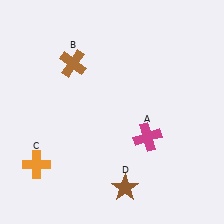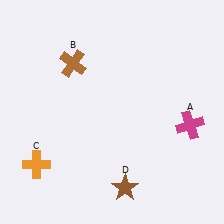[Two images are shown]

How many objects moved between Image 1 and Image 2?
1 object moved between the two images.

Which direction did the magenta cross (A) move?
The magenta cross (A) moved right.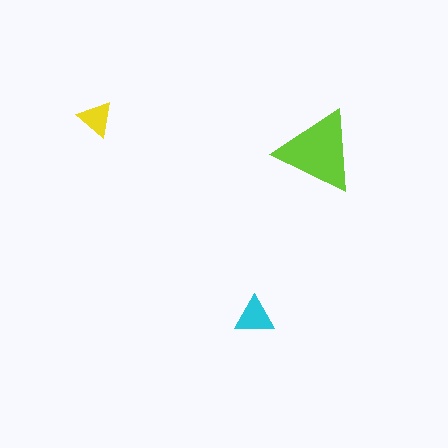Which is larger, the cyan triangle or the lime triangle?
The lime one.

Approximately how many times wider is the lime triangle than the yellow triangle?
About 2.5 times wider.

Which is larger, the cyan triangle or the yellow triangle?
The cyan one.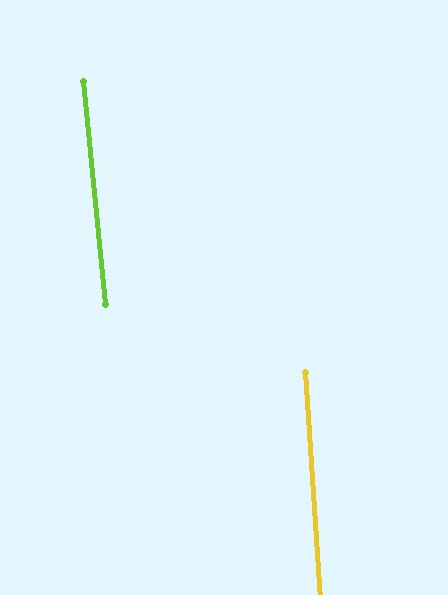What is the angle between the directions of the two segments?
Approximately 2 degrees.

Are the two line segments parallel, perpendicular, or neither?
Parallel — their directions differ by only 2.0°.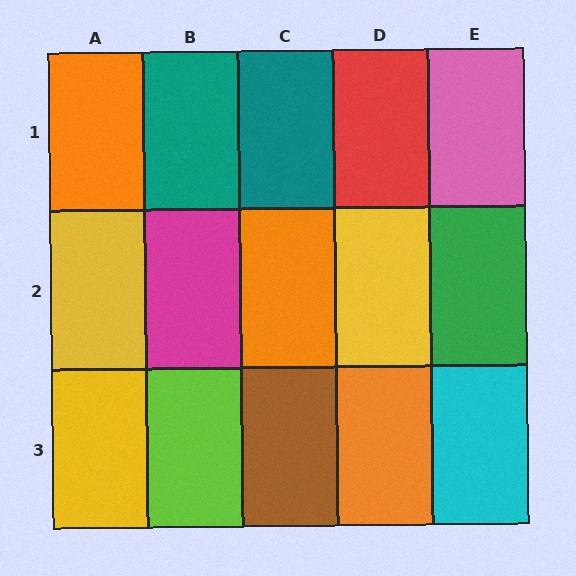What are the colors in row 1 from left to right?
Orange, teal, teal, red, pink.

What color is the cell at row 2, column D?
Yellow.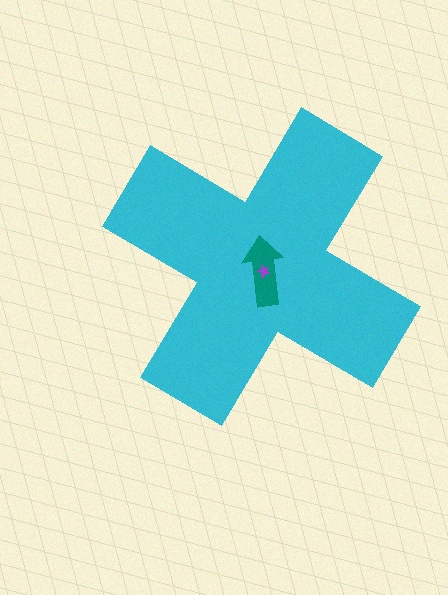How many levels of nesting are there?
3.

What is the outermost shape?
The cyan cross.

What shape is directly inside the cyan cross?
The teal arrow.